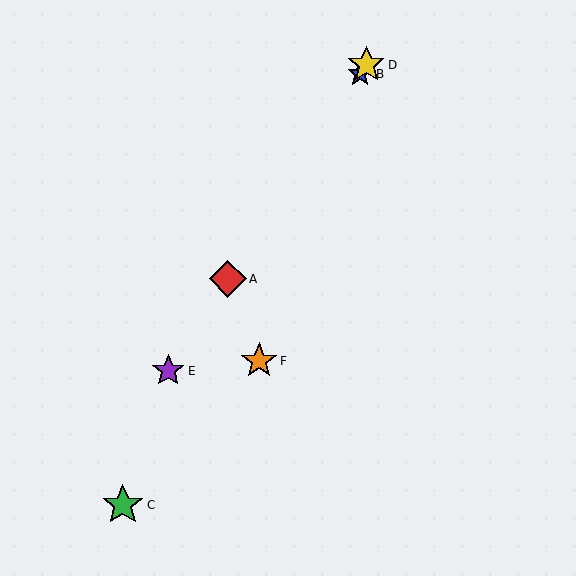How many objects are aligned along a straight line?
4 objects (A, B, D, E) are aligned along a straight line.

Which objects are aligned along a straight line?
Objects A, B, D, E are aligned along a straight line.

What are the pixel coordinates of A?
Object A is at (228, 279).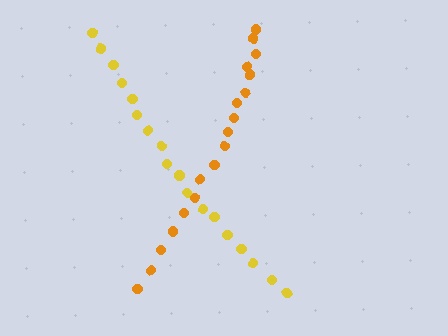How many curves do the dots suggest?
There are 2 distinct paths.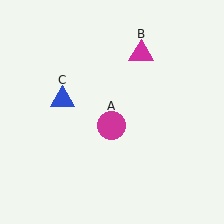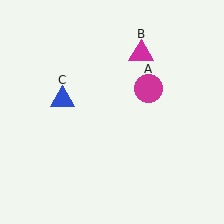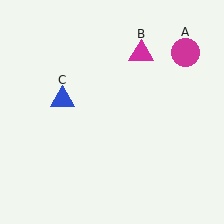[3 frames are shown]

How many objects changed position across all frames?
1 object changed position: magenta circle (object A).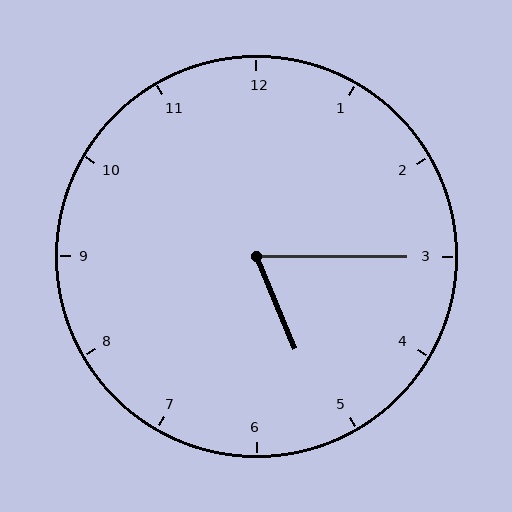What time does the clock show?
5:15.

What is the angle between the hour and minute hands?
Approximately 68 degrees.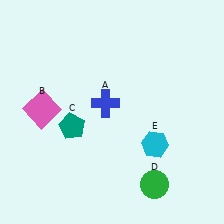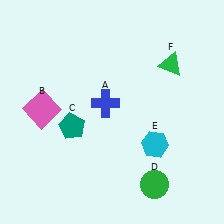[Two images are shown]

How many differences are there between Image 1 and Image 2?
There is 1 difference between the two images.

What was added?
A green triangle (F) was added in Image 2.